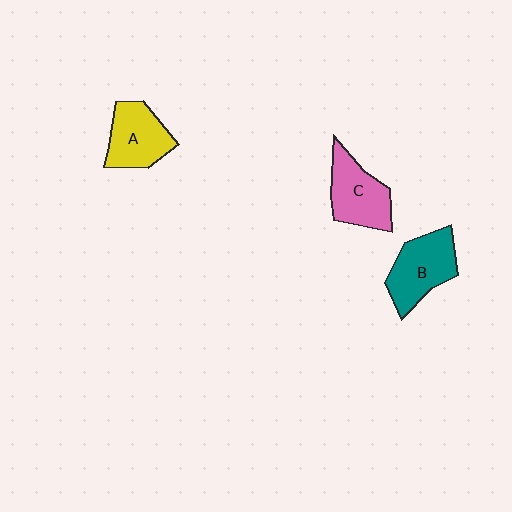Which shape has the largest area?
Shape B (teal).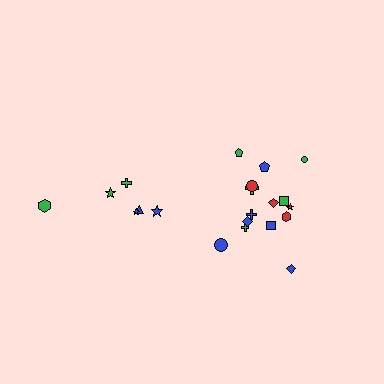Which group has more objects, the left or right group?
The right group.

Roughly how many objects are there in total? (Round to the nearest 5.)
Roughly 20 objects in total.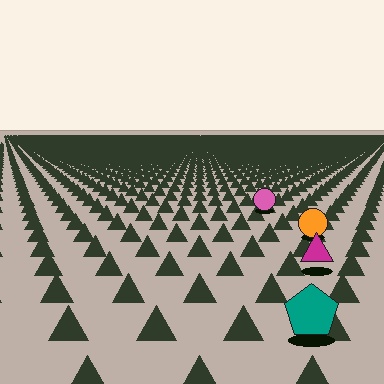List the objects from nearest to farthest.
From nearest to farthest: the teal pentagon, the magenta triangle, the orange circle, the pink circle.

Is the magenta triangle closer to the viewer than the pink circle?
Yes. The magenta triangle is closer — you can tell from the texture gradient: the ground texture is coarser near it.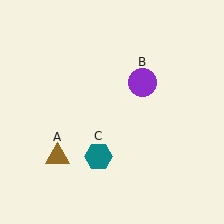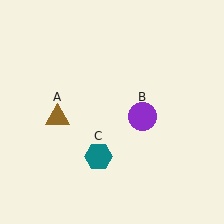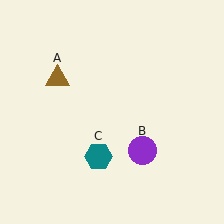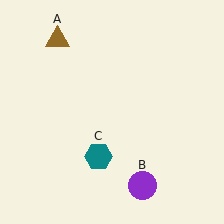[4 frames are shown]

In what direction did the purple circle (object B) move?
The purple circle (object B) moved down.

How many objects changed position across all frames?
2 objects changed position: brown triangle (object A), purple circle (object B).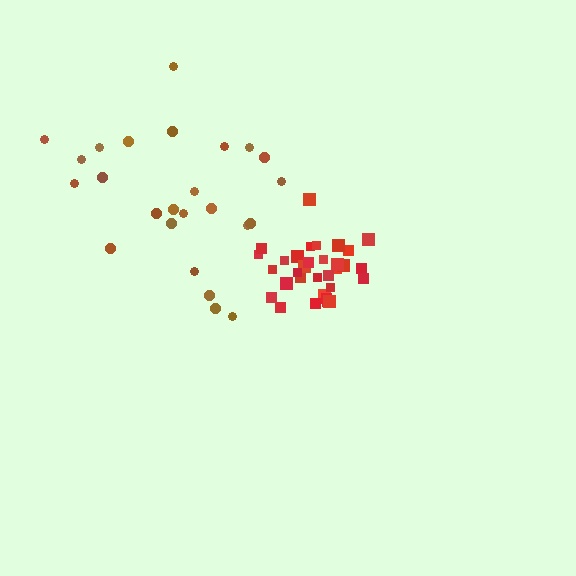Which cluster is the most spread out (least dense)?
Brown.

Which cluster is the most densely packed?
Red.